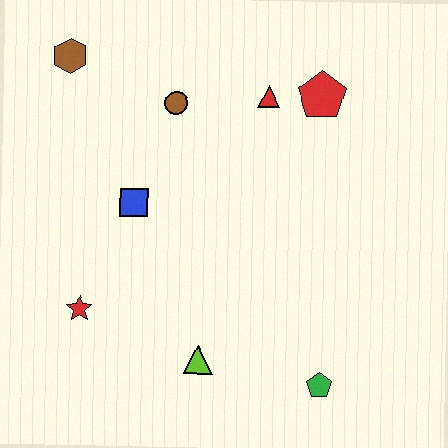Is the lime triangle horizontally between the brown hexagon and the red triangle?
Yes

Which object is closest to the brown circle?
The red triangle is closest to the brown circle.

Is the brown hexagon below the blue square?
No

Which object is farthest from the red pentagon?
The red star is farthest from the red pentagon.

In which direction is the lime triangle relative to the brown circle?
The lime triangle is below the brown circle.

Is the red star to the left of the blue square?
Yes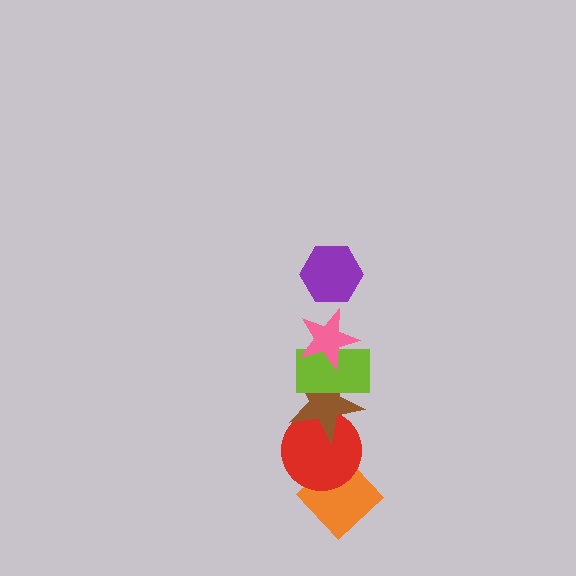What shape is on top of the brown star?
The lime rectangle is on top of the brown star.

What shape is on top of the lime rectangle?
The pink star is on top of the lime rectangle.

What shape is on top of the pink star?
The purple hexagon is on top of the pink star.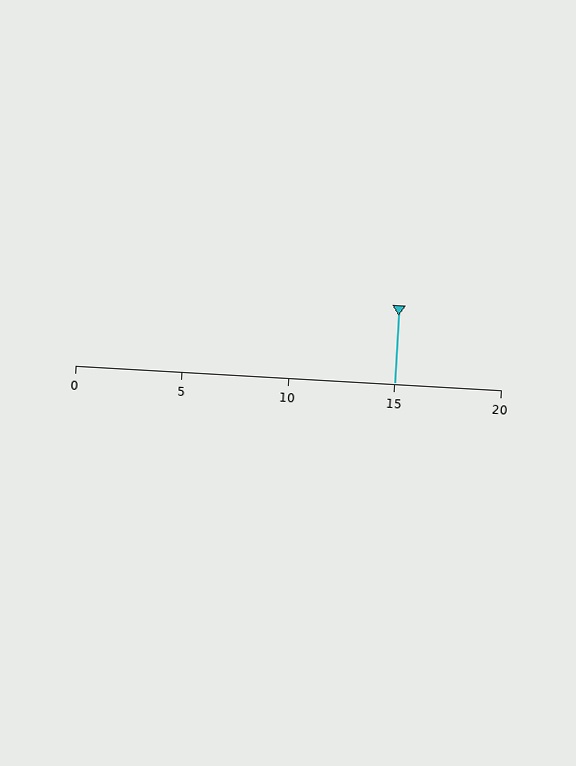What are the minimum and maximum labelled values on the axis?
The axis runs from 0 to 20.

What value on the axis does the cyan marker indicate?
The marker indicates approximately 15.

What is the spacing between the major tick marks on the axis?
The major ticks are spaced 5 apart.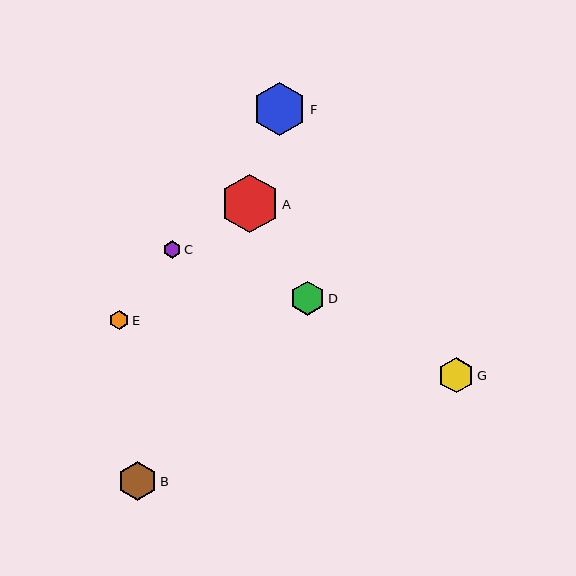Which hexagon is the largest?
Hexagon A is the largest with a size of approximately 58 pixels.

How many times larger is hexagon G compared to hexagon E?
Hexagon G is approximately 1.9 times the size of hexagon E.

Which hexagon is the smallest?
Hexagon C is the smallest with a size of approximately 17 pixels.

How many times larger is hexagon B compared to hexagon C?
Hexagon B is approximately 2.3 times the size of hexagon C.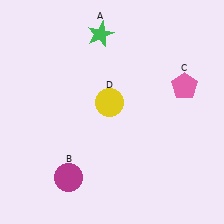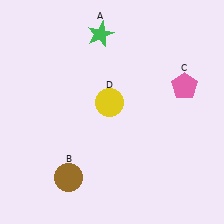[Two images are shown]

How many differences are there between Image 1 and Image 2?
There is 1 difference between the two images.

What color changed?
The circle (B) changed from magenta in Image 1 to brown in Image 2.